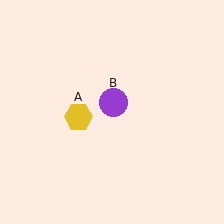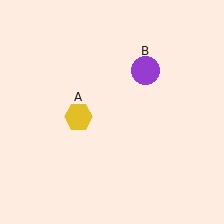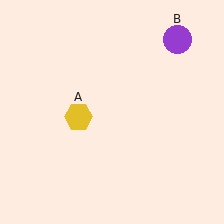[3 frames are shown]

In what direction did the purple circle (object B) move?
The purple circle (object B) moved up and to the right.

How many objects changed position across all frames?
1 object changed position: purple circle (object B).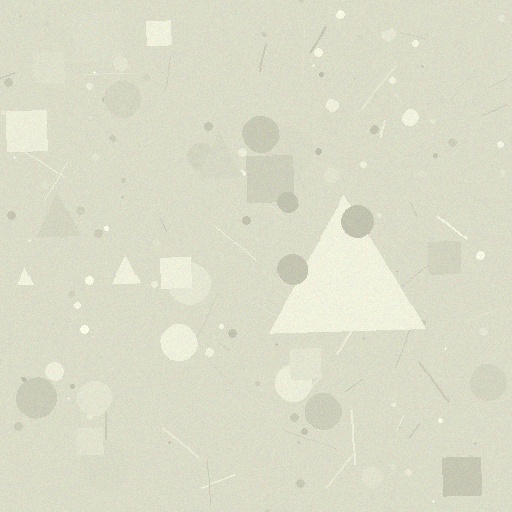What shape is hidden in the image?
A triangle is hidden in the image.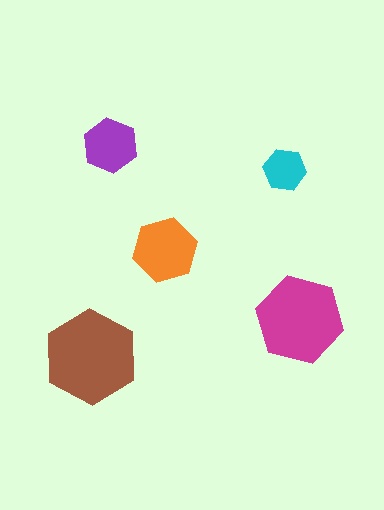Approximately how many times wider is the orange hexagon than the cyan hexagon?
About 1.5 times wider.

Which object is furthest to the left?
The brown hexagon is leftmost.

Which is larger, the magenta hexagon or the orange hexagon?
The magenta one.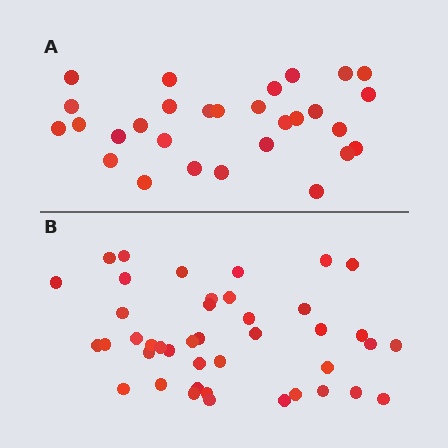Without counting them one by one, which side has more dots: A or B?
Region B (the bottom region) has more dots.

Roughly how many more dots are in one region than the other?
Region B has approximately 15 more dots than region A.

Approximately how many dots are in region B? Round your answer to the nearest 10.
About 40 dots. (The exact count is 42, which rounds to 40.)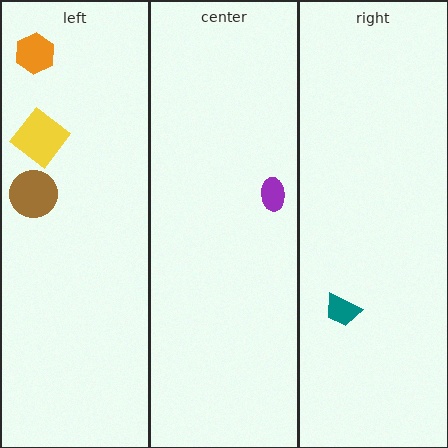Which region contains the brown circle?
The left region.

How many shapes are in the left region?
3.